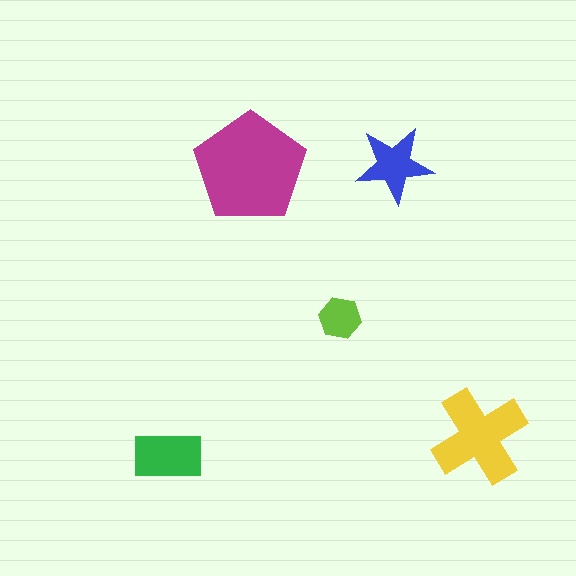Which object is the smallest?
The lime hexagon.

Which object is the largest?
The magenta pentagon.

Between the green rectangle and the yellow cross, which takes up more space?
The yellow cross.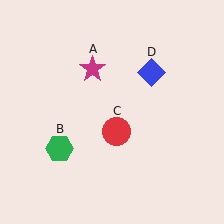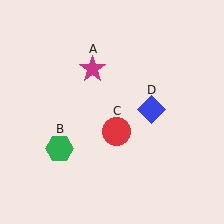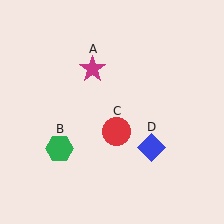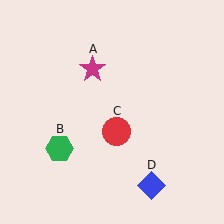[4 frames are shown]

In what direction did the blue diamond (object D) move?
The blue diamond (object D) moved down.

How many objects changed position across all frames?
1 object changed position: blue diamond (object D).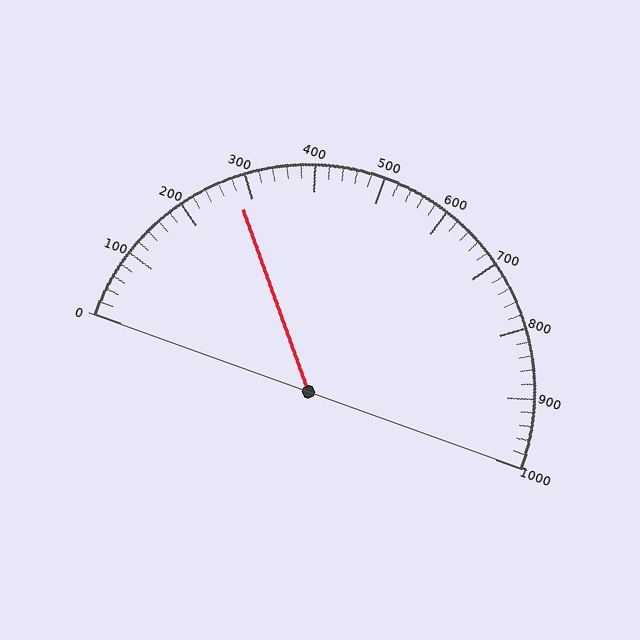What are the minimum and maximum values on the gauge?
The gauge ranges from 0 to 1000.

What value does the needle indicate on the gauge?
The needle indicates approximately 280.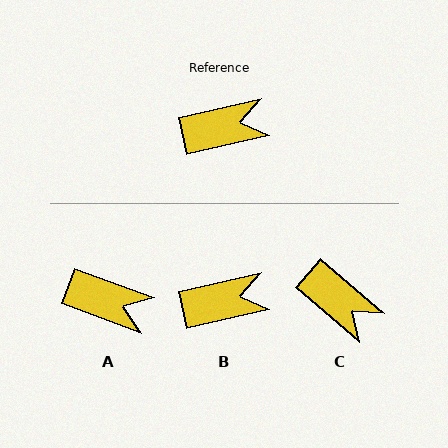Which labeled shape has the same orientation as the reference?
B.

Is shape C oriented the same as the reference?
No, it is off by about 53 degrees.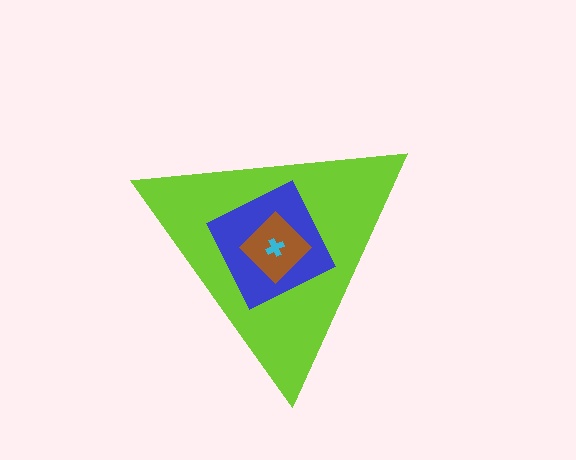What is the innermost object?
The cyan cross.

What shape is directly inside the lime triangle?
The blue square.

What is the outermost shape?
The lime triangle.